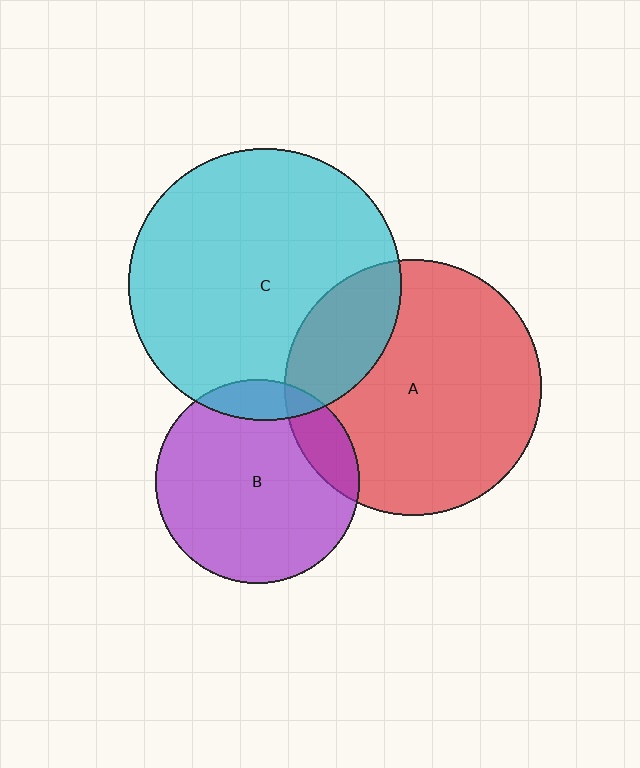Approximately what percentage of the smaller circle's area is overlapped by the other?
Approximately 20%.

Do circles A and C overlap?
Yes.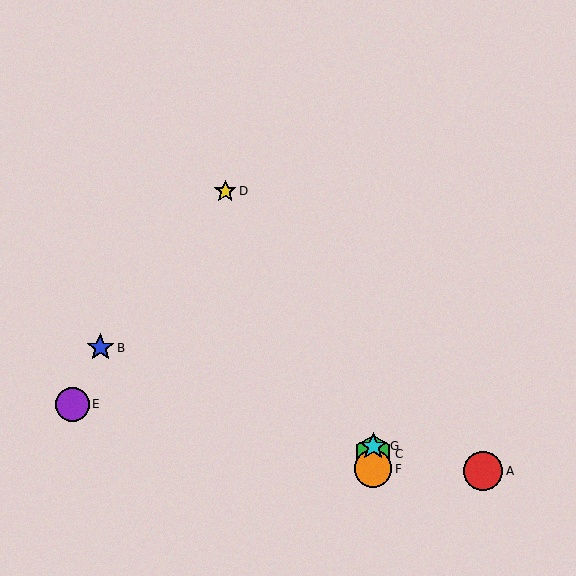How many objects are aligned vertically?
3 objects (C, F, G) are aligned vertically.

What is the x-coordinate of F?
Object F is at x≈373.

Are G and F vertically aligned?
Yes, both are at x≈373.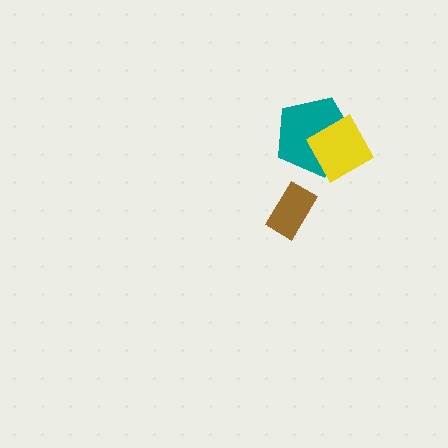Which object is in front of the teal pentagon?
The yellow diamond is in front of the teal pentagon.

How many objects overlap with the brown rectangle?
0 objects overlap with the brown rectangle.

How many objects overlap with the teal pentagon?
1 object overlaps with the teal pentagon.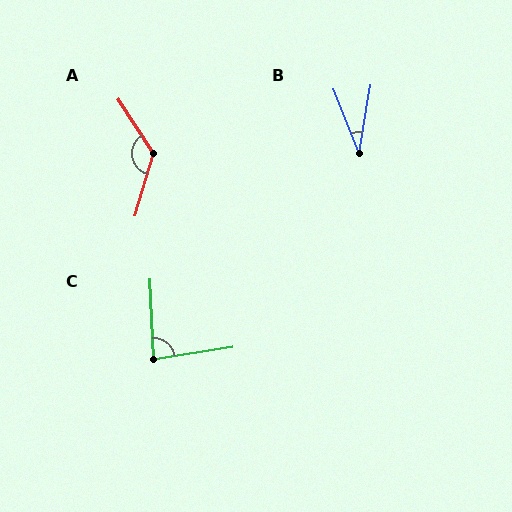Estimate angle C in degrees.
Approximately 83 degrees.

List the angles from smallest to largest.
B (31°), C (83°), A (130°).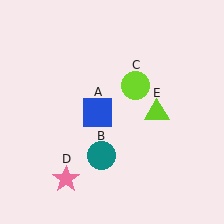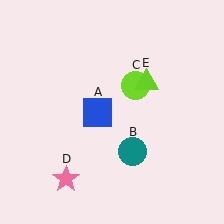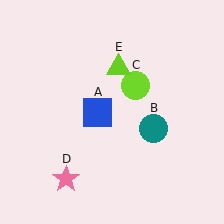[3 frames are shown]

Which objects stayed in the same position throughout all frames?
Blue square (object A) and lime circle (object C) and pink star (object D) remained stationary.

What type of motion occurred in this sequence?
The teal circle (object B), lime triangle (object E) rotated counterclockwise around the center of the scene.